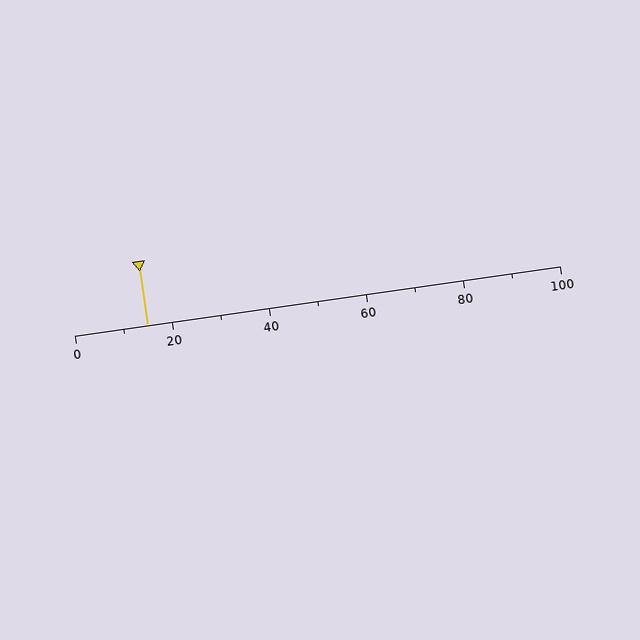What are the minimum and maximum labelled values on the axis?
The axis runs from 0 to 100.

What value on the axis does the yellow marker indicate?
The marker indicates approximately 15.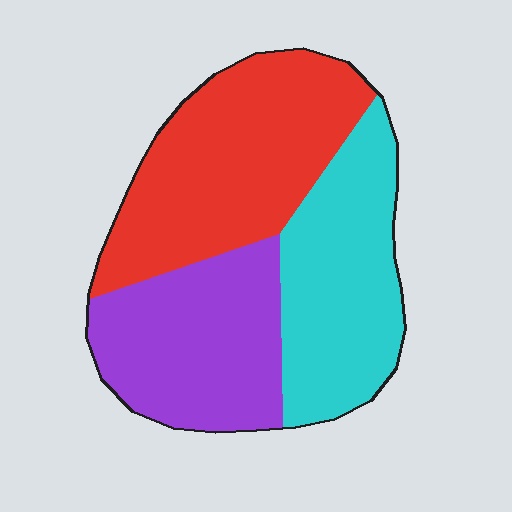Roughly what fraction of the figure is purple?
Purple takes up between a sixth and a third of the figure.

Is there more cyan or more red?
Red.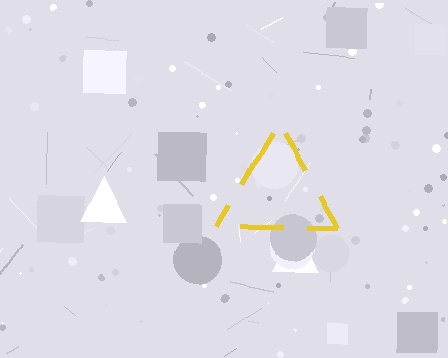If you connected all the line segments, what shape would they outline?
They would outline a triangle.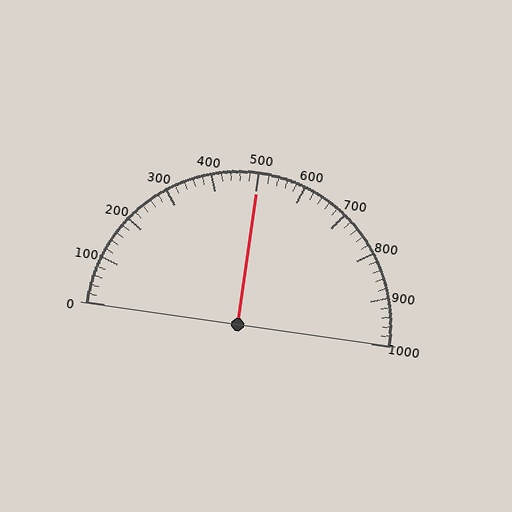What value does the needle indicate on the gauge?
The needle indicates approximately 500.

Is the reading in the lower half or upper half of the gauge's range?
The reading is in the upper half of the range (0 to 1000).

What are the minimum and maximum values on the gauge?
The gauge ranges from 0 to 1000.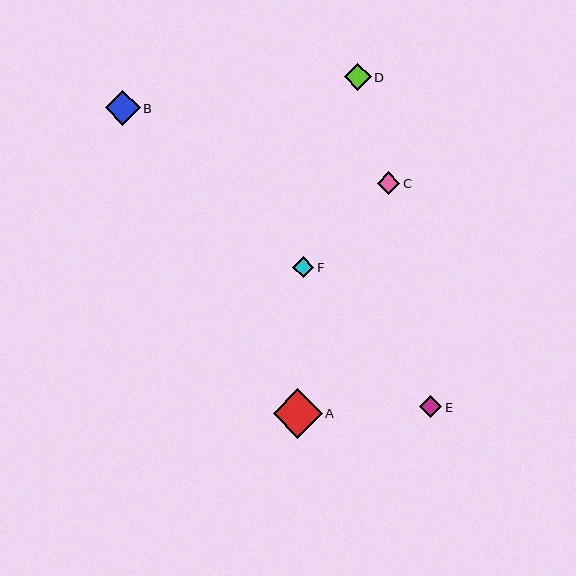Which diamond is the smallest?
Diamond F is the smallest with a size of approximately 21 pixels.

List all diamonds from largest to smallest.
From largest to smallest: A, B, D, C, E, F.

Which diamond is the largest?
Diamond A is the largest with a size of approximately 49 pixels.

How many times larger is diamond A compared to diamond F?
Diamond A is approximately 2.3 times the size of diamond F.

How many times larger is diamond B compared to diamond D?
Diamond B is approximately 1.3 times the size of diamond D.